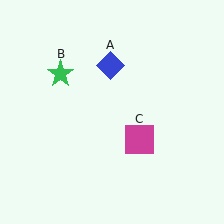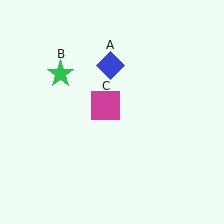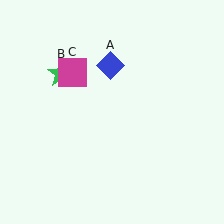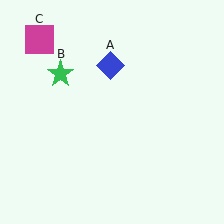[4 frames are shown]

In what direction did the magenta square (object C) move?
The magenta square (object C) moved up and to the left.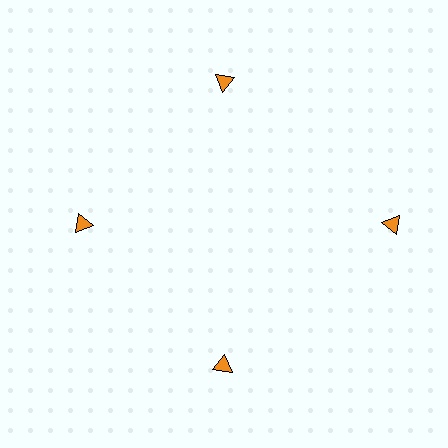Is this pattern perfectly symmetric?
No. The 4 orange triangles are arranged in a ring, but one element near the 3 o'clock position is pushed outward from the center, breaking the 4-fold rotational symmetry.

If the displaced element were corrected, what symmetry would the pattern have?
It would have 4-fold rotational symmetry — the pattern would map onto itself every 90 degrees.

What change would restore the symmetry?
The symmetry would be restored by moving it inward, back onto the ring so that all 4 triangles sit at equal angles and equal distance from the center.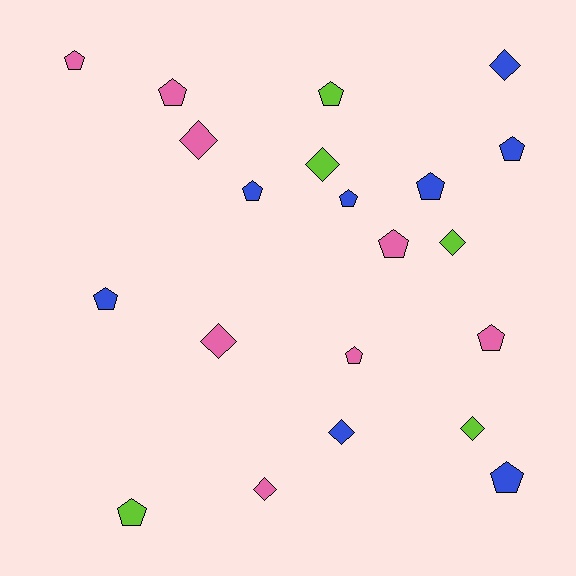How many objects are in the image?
There are 21 objects.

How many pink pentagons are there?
There are 5 pink pentagons.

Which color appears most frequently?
Pink, with 8 objects.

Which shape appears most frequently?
Pentagon, with 13 objects.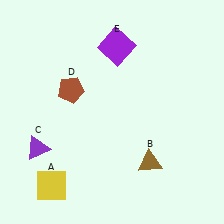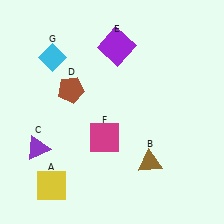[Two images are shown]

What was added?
A magenta square (F), a cyan diamond (G) were added in Image 2.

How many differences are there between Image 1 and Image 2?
There are 2 differences between the two images.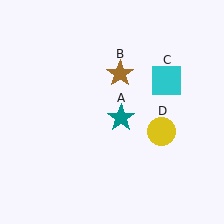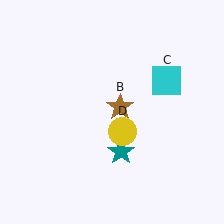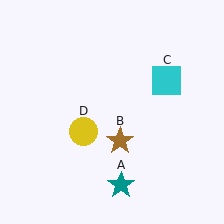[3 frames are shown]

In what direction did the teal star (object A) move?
The teal star (object A) moved down.